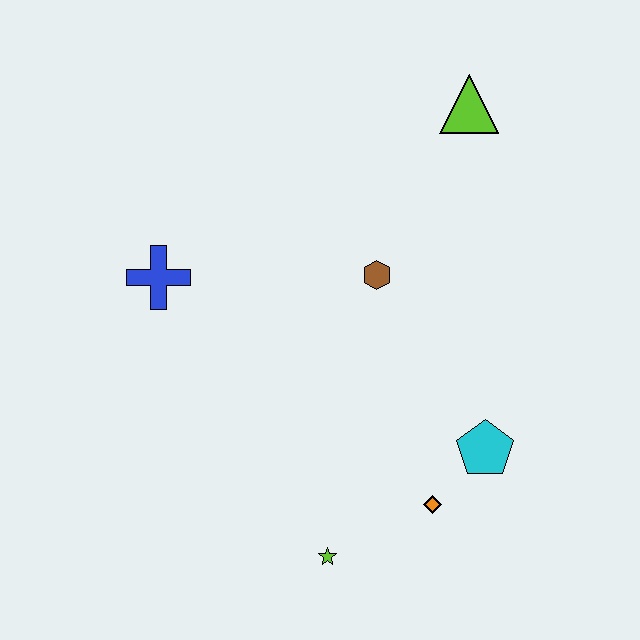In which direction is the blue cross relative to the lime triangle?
The blue cross is to the left of the lime triangle.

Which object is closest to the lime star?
The orange diamond is closest to the lime star.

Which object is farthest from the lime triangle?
The lime star is farthest from the lime triangle.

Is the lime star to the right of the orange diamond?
No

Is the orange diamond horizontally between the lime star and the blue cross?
No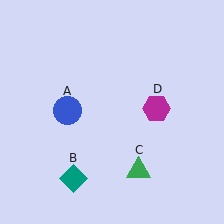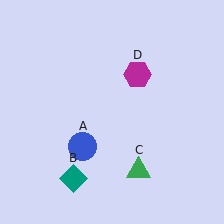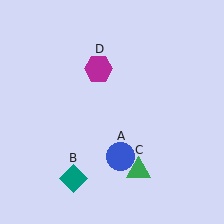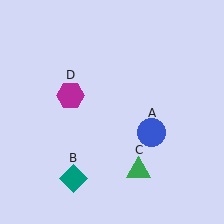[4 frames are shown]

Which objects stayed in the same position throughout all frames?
Teal diamond (object B) and green triangle (object C) remained stationary.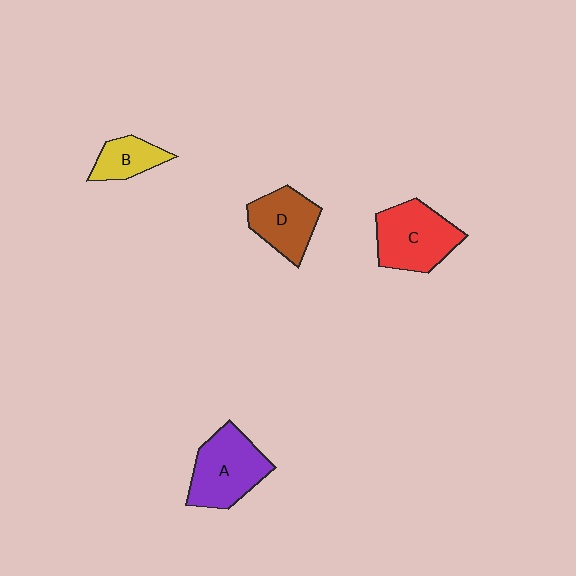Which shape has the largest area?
Shape A (purple).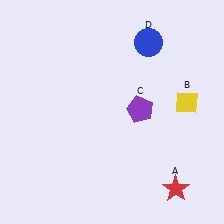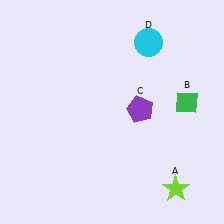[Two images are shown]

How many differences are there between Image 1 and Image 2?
There are 3 differences between the two images.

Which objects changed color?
A changed from red to lime. B changed from yellow to green. D changed from blue to cyan.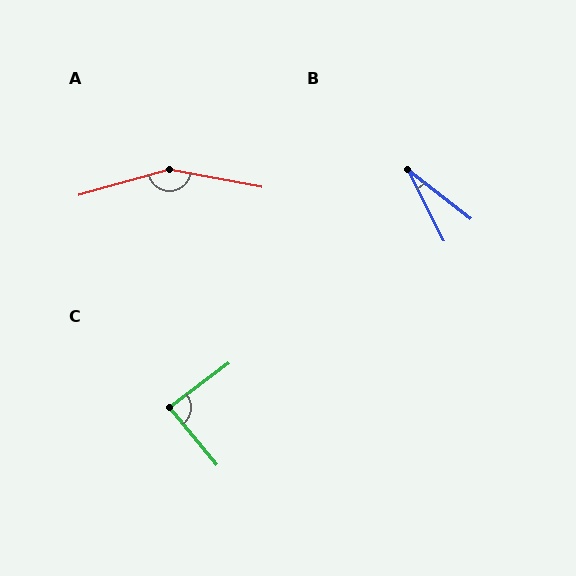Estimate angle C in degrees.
Approximately 86 degrees.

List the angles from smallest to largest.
B (25°), C (86°), A (154°).